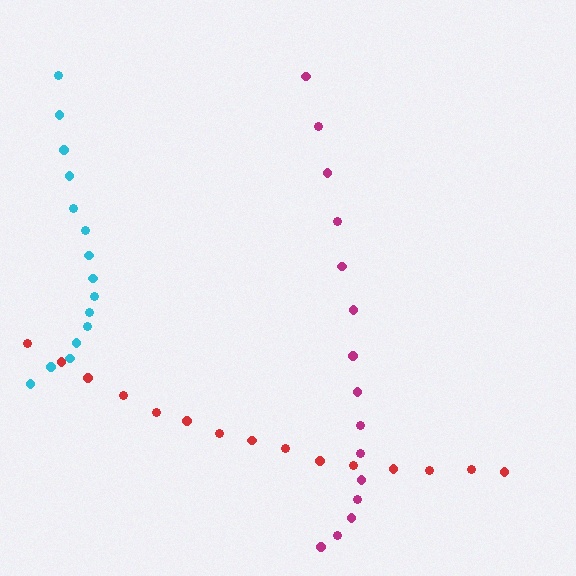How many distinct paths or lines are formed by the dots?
There are 3 distinct paths.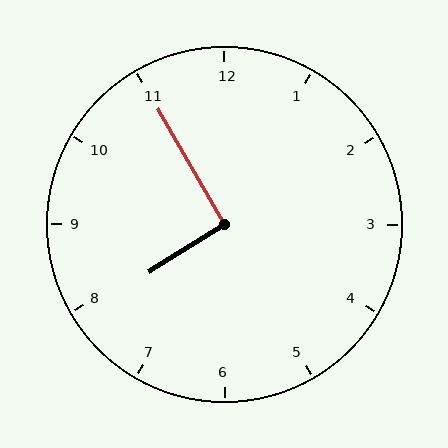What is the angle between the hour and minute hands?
Approximately 92 degrees.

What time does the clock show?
7:55.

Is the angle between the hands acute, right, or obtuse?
It is right.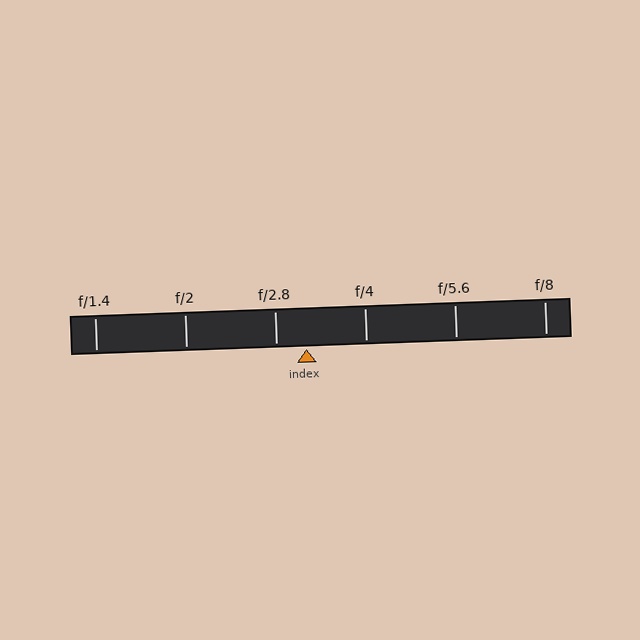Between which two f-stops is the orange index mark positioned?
The index mark is between f/2.8 and f/4.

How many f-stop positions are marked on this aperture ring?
There are 6 f-stop positions marked.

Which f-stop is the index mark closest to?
The index mark is closest to f/2.8.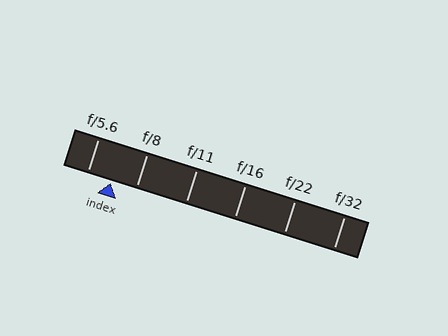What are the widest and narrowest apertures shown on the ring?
The widest aperture shown is f/5.6 and the narrowest is f/32.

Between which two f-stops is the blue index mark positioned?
The index mark is between f/5.6 and f/8.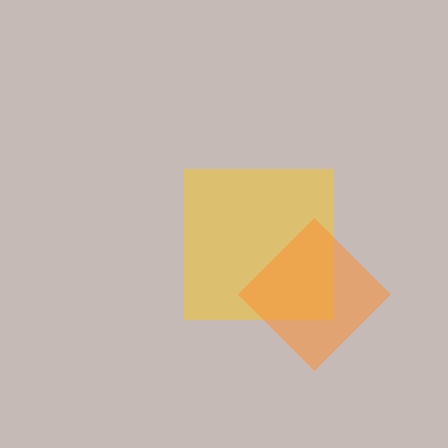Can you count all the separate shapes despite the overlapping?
Yes, there are 2 separate shapes.